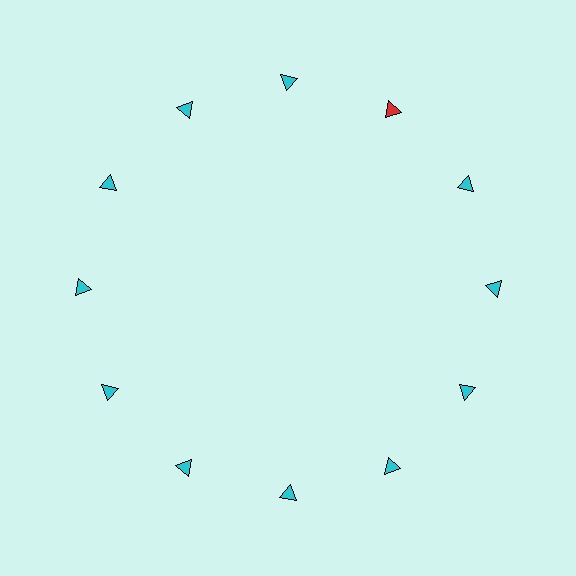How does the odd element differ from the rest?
It has a different color: red instead of cyan.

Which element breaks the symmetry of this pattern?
The red triangle at roughly the 1 o'clock position breaks the symmetry. All other shapes are cyan triangles.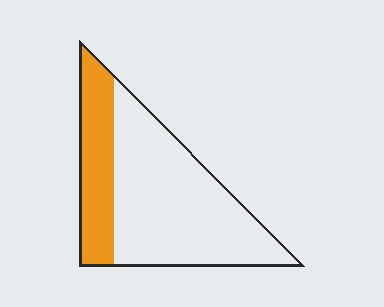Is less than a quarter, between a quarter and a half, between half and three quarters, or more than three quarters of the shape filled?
Between a quarter and a half.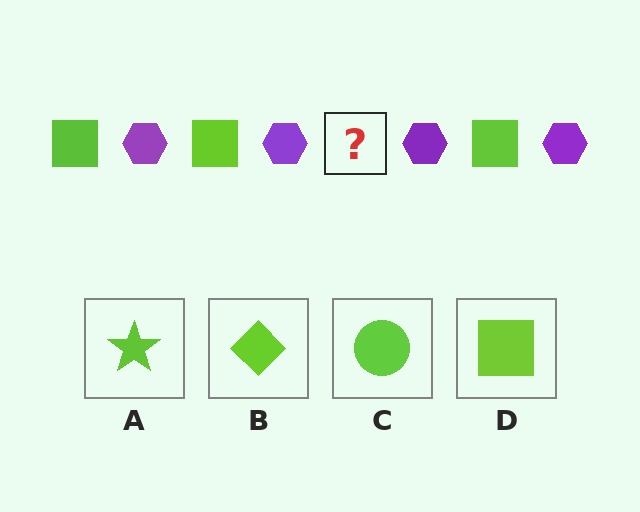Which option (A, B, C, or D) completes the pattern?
D.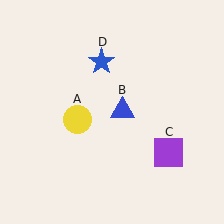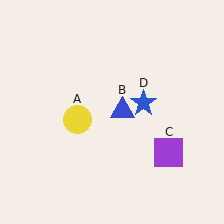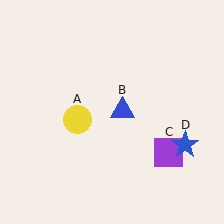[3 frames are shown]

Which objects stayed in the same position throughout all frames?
Yellow circle (object A) and blue triangle (object B) and purple square (object C) remained stationary.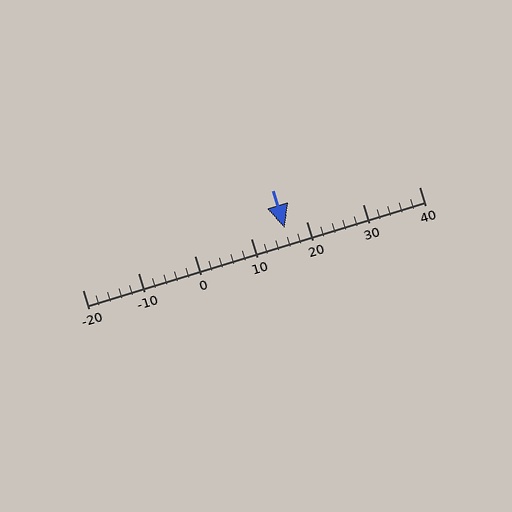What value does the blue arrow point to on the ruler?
The blue arrow points to approximately 16.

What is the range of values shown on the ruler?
The ruler shows values from -20 to 40.